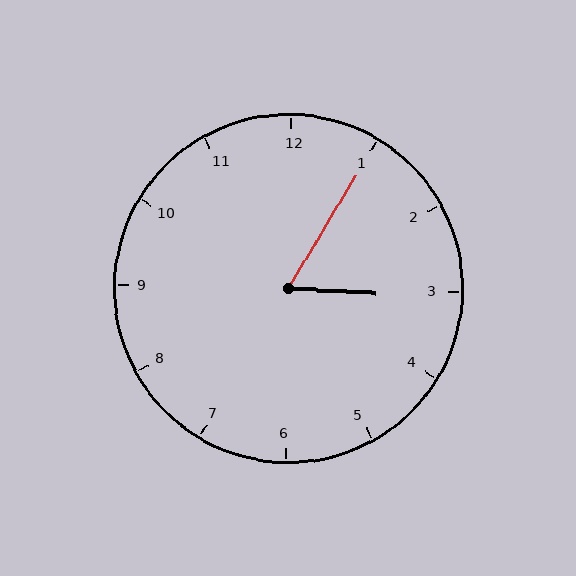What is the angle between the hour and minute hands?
Approximately 62 degrees.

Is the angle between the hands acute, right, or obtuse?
It is acute.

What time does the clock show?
3:05.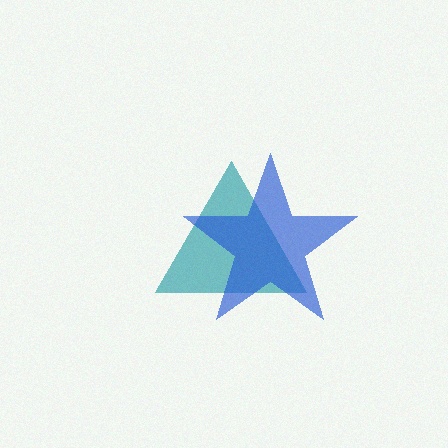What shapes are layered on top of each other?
The layered shapes are: a teal triangle, a blue star.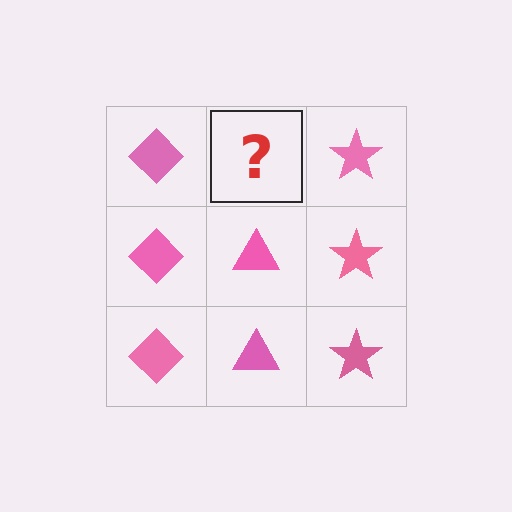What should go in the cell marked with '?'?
The missing cell should contain a pink triangle.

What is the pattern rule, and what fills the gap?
The rule is that each column has a consistent shape. The gap should be filled with a pink triangle.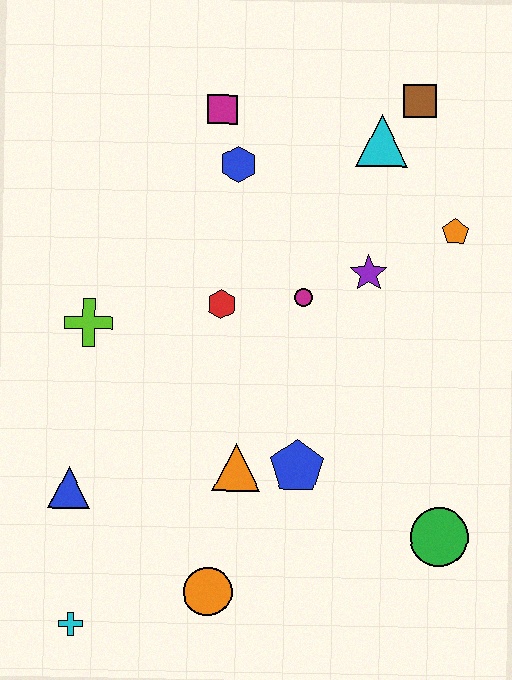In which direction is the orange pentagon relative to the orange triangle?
The orange pentagon is above the orange triangle.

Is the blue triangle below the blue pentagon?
Yes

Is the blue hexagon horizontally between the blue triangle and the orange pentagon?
Yes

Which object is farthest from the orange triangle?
The brown square is farthest from the orange triangle.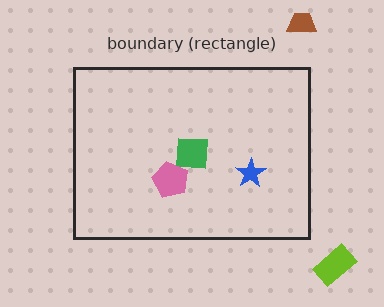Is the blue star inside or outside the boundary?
Inside.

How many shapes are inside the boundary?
3 inside, 2 outside.